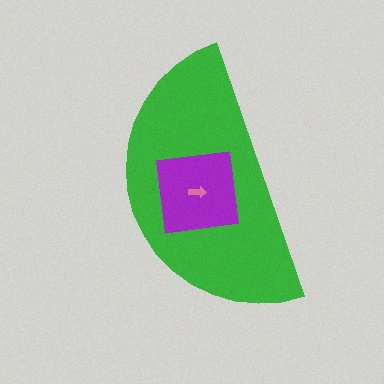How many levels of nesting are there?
3.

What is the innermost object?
The pink arrow.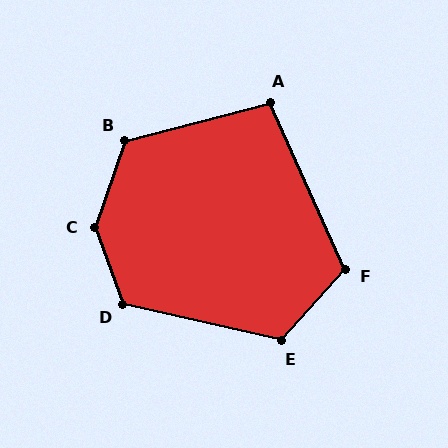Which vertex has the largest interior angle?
C, at approximately 141 degrees.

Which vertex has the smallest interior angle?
A, at approximately 100 degrees.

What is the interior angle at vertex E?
Approximately 119 degrees (obtuse).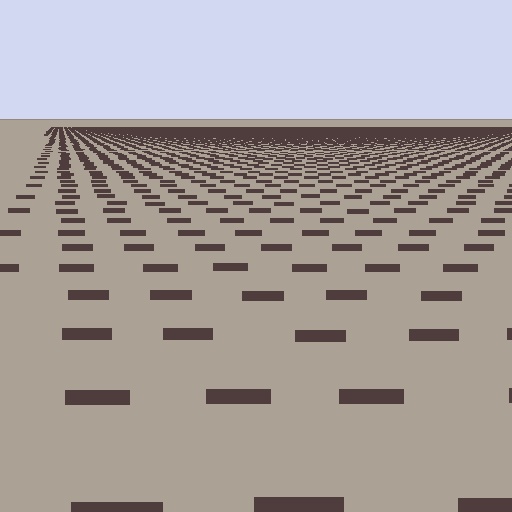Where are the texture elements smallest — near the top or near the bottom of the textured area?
Near the top.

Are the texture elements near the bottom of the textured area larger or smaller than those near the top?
Larger. Near the bottom, elements are closer to the viewer and appear at a bigger on-screen size.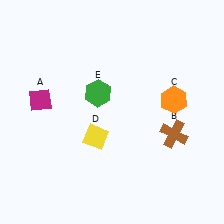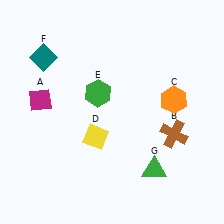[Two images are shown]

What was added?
A teal diamond (F), a green triangle (G) were added in Image 2.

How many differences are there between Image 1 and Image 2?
There are 2 differences between the two images.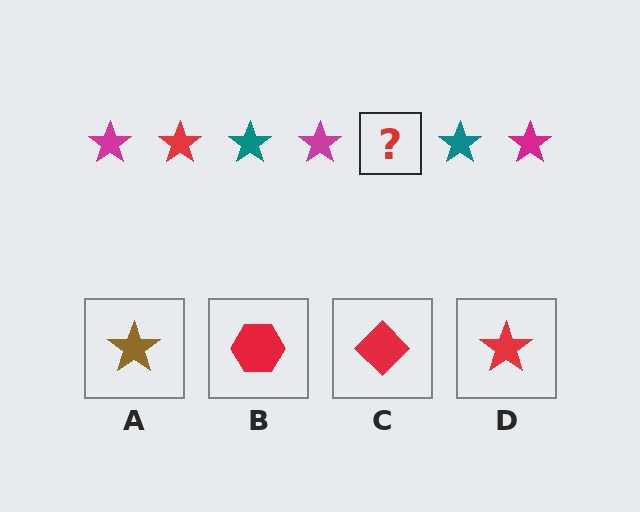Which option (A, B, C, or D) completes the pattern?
D.